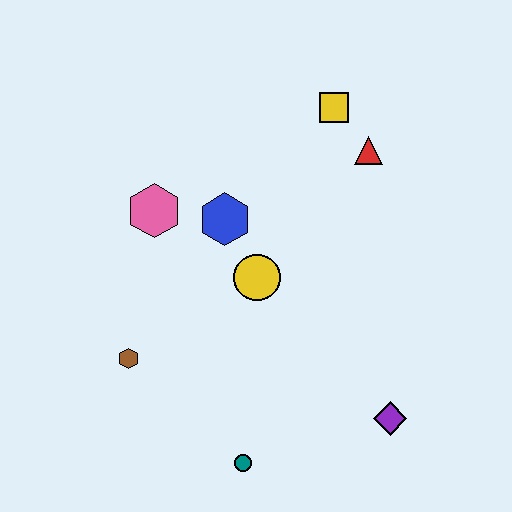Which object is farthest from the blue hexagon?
The purple diamond is farthest from the blue hexagon.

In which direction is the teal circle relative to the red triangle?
The teal circle is below the red triangle.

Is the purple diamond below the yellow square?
Yes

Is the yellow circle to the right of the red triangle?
No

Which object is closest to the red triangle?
The yellow square is closest to the red triangle.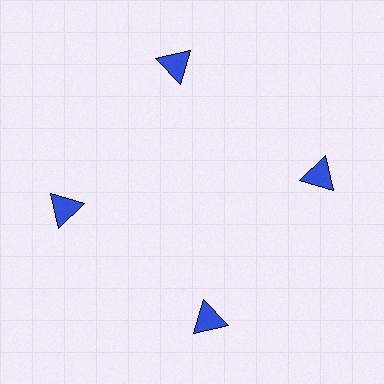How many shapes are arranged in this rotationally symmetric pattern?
There are 4 shapes, arranged in 4 groups of 1.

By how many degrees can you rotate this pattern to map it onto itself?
The pattern maps onto itself every 90 degrees of rotation.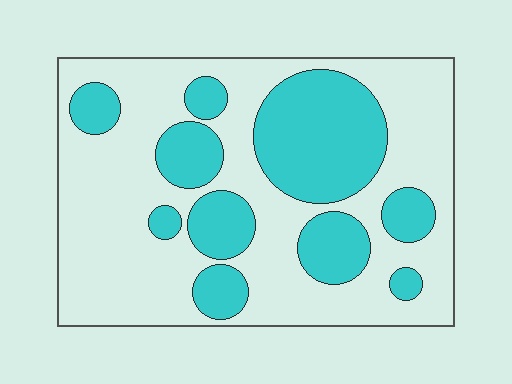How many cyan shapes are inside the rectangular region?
10.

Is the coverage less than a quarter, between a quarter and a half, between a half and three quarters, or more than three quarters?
Between a quarter and a half.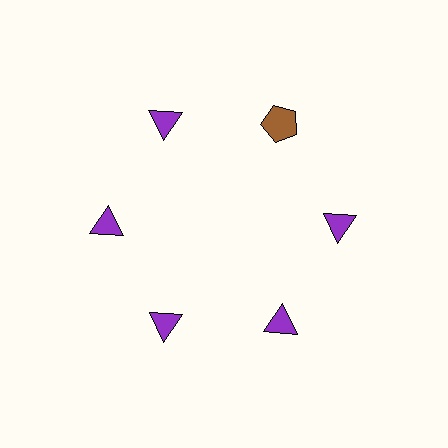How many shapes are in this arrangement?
There are 6 shapes arranged in a ring pattern.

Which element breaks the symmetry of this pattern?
The brown pentagon at roughly the 1 o'clock position breaks the symmetry. All other shapes are purple triangles.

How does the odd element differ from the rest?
It differs in both color (brown instead of purple) and shape (pentagon instead of triangle).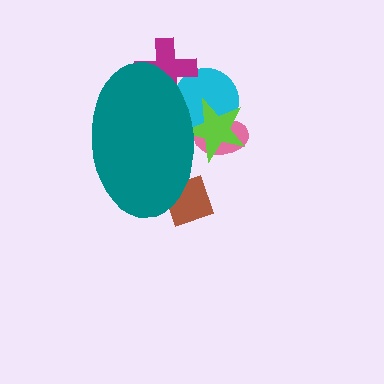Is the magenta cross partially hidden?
Yes, the magenta cross is partially hidden behind the teal ellipse.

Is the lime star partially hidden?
Yes, the lime star is partially hidden behind the teal ellipse.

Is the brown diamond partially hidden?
Yes, the brown diamond is partially hidden behind the teal ellipse.